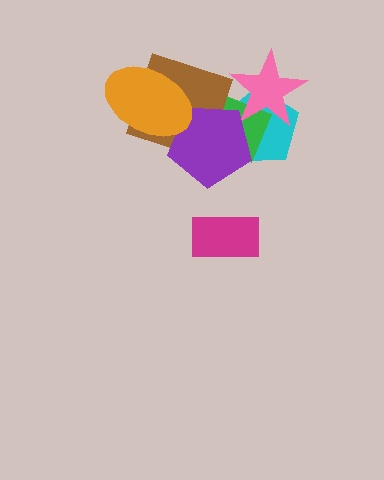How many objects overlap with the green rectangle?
5 objects overlap with the green rectangle.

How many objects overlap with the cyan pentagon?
3 objects overlap with the cyan pentagon.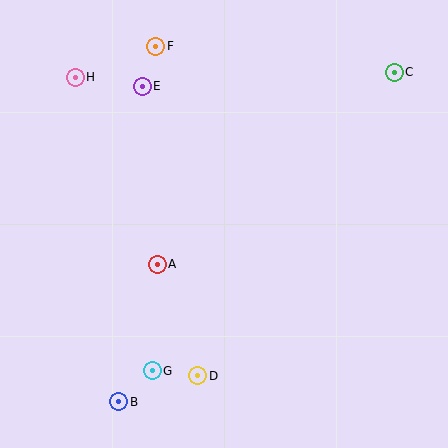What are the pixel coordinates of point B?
Point B is at (119, 402).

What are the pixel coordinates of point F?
Point F is at (156, 46).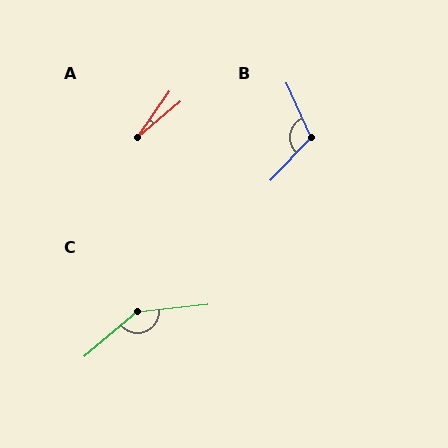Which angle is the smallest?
A, at approximately 15 degrees.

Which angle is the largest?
C, at approximately 145 degrees.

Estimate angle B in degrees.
Approximately 113 degrees.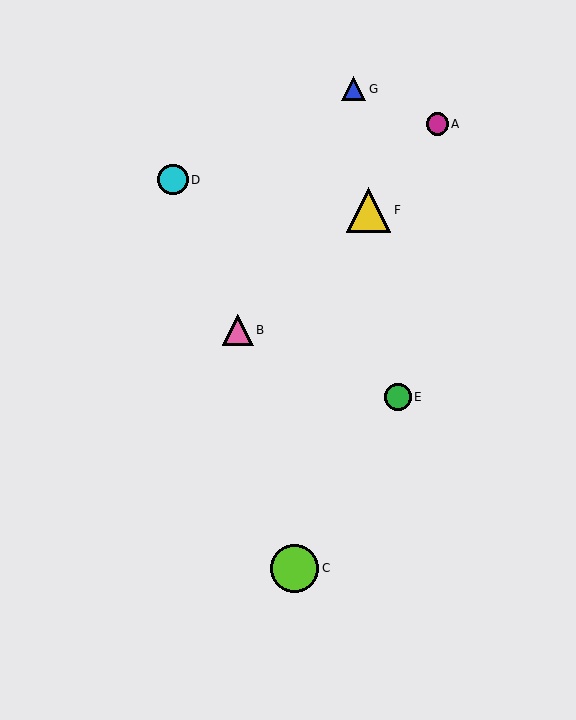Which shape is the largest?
The lime circle (labeled C) is the largest.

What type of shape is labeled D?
Shape D is a cyan circle.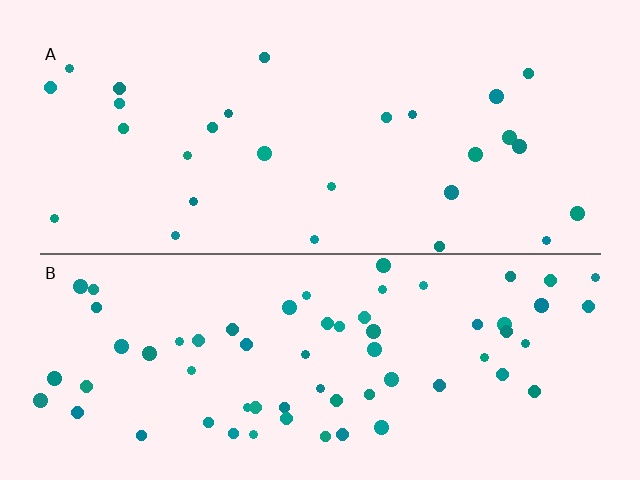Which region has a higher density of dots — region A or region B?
B (the bottom).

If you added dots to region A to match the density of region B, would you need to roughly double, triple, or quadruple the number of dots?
Approximately double.